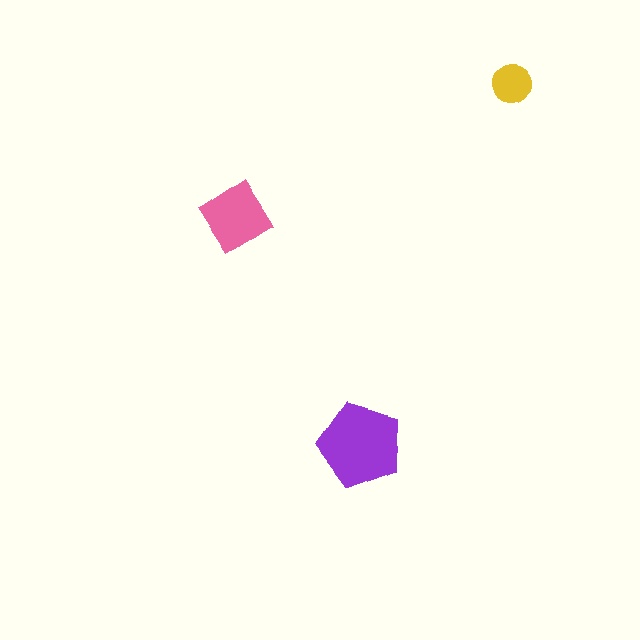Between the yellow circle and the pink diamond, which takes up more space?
The pink diamond.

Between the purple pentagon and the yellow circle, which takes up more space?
The purple pentagon.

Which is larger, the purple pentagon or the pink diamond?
The purple pentagon.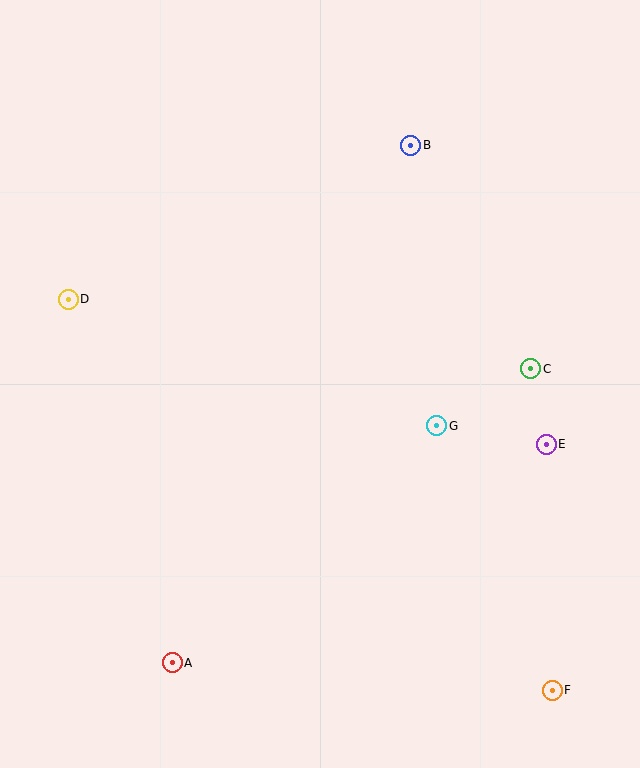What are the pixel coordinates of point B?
Point B is at (411, 145).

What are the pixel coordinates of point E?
Point E is at (546, 444).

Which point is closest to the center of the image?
Point G at (437, 426) is closest to the center.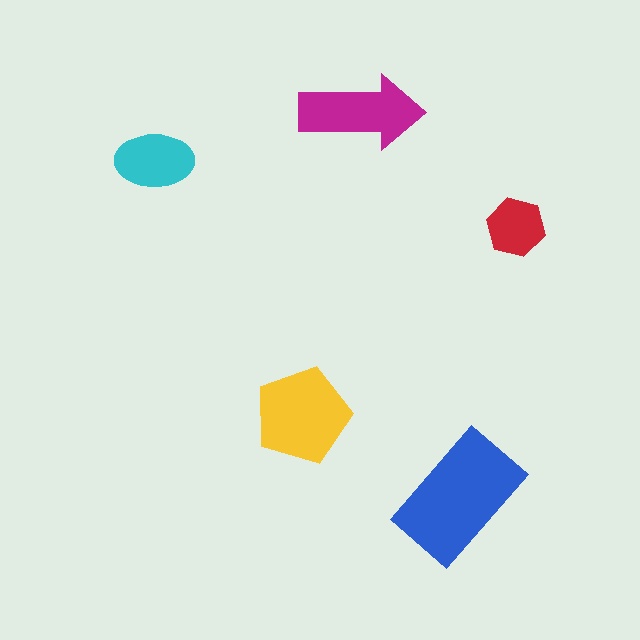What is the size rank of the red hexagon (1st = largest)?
5th.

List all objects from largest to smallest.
The blue rectangle, the yellow pentagon, the magenta arrow, the cyan ellipse, the red hexagon.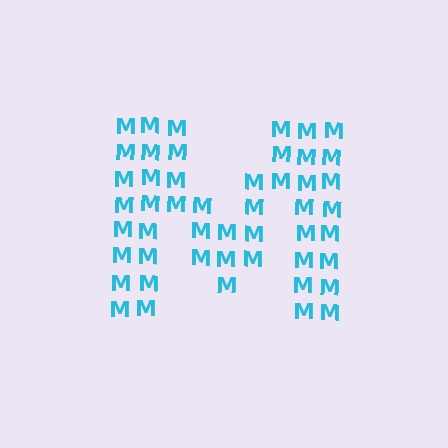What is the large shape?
The large shape is the letter M.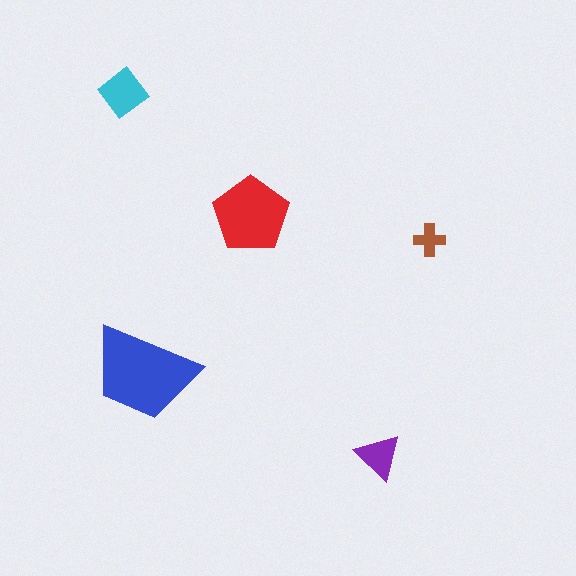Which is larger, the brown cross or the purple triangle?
The purple triangle.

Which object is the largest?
The blue trapezoid.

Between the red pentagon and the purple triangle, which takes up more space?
The red pentagon.